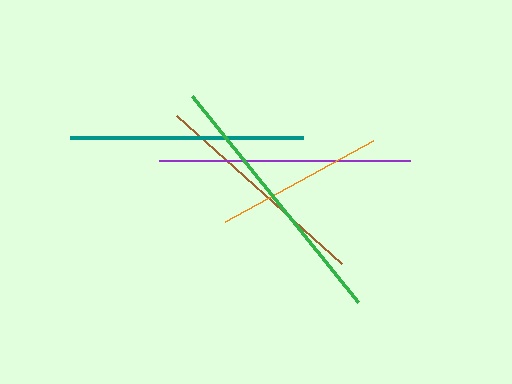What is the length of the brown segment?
The brown segment is approximately 222 pixels long.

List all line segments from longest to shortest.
From longest to shortest: green, purple, teal, brown, orange.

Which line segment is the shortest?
The orange line is the shortest at approximately 169 pixels.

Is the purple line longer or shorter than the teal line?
The purple line is longer than the teal line.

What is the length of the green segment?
The green segment is approximately 265 pixels long.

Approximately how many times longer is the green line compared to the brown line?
The green line is approximately 1.2 times the length of the brown line.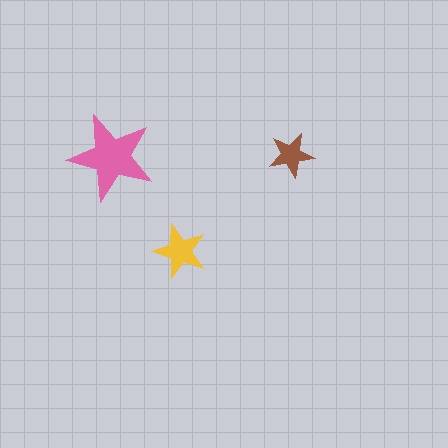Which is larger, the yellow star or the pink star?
The pink one.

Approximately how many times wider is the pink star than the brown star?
About 2 times wider.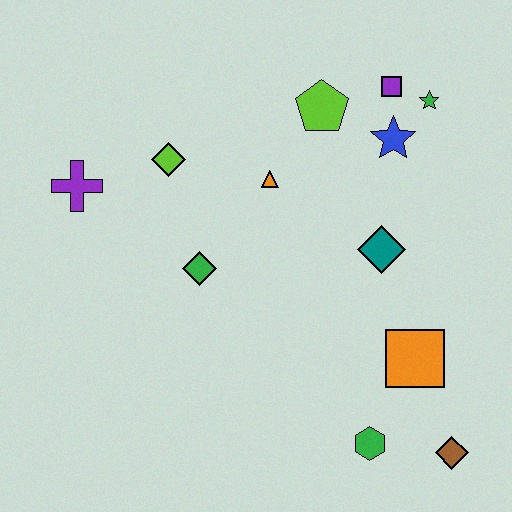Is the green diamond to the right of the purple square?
No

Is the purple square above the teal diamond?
Yes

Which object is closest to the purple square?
The green star is closest to the purple square.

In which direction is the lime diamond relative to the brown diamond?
The lime diamond is above the brown diamond.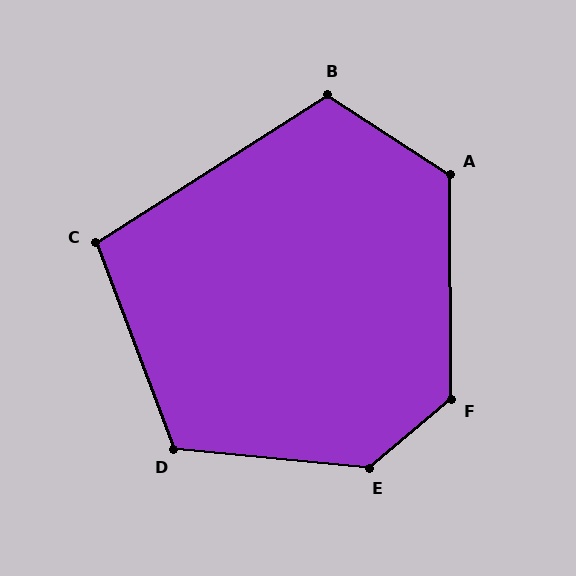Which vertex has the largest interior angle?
E, at approximately 135 degrees.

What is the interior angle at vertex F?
Approximately 130 degrees (obtuse).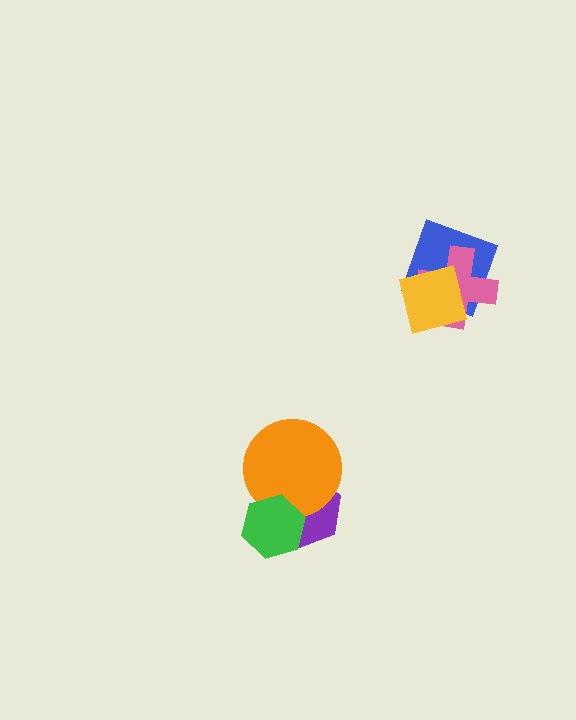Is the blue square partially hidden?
Yes, it is partially covered by another shape.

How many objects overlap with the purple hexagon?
2 objects overlap with the purple hexagon.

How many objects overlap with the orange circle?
2 objects overlap with the orange circle.